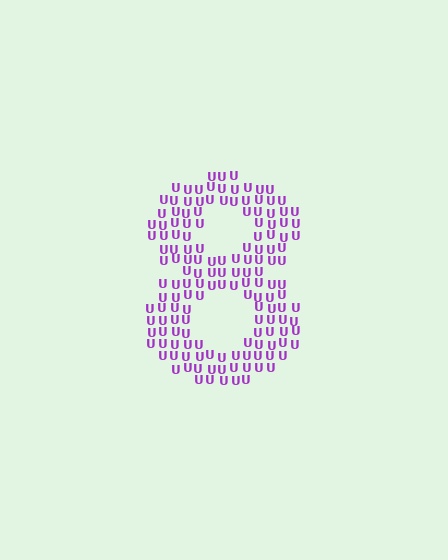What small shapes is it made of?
It is made of small letter U's.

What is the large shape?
The large shape is the digit 8.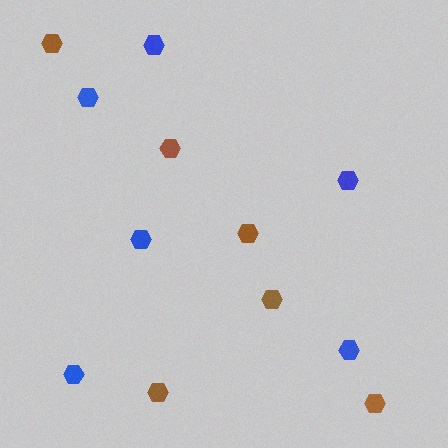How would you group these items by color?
There are 2 groups: one group of brown hexagons (6) and one group of blue hexagons (6).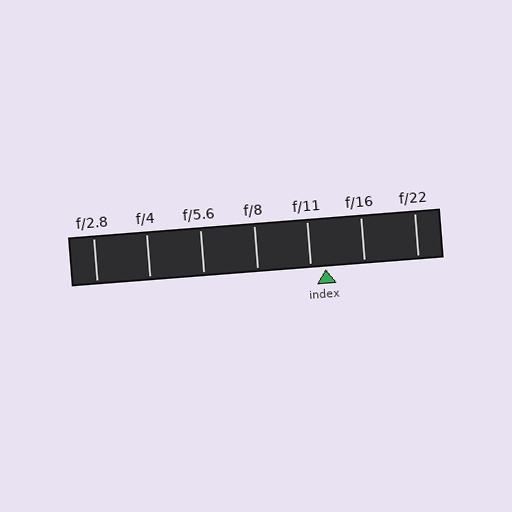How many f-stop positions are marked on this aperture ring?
There are 7 f-stop positions marked.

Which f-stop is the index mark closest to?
The index mark is closest to f/11.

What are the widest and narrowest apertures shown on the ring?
The widest aperture shown is f/2.8 and the narrowest is f/22.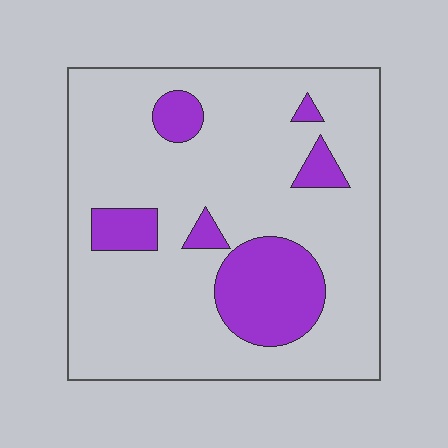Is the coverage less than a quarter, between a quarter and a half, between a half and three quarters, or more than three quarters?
Less than a quarter.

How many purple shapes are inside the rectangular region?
6.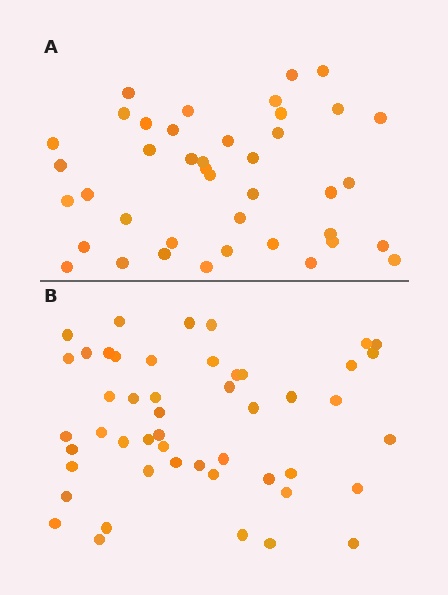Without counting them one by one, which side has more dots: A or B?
Region B (the bottom region) has more dots.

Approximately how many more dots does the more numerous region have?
Region B has roughly 8 or so more dots than region A.